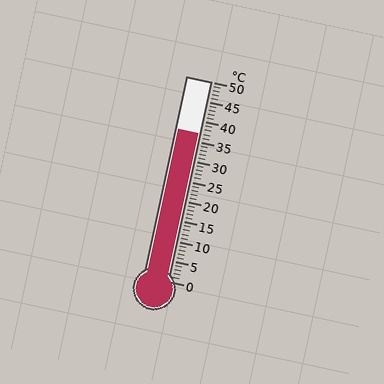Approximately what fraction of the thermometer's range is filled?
The thermometer is filled to approximately 75% of its range.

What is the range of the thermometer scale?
The thermometer scale ranges from 0°C to 50°C.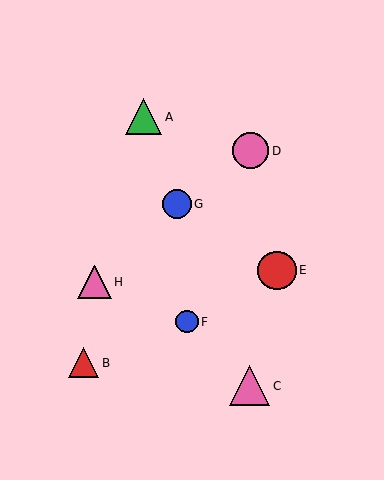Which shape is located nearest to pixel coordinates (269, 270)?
The red circle (labeled E) at (277, 270) is nearest to that location.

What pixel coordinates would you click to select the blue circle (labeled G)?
Click at (177, 204) to select the blue circle G.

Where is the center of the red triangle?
The center of the red triangle is at (84, 363).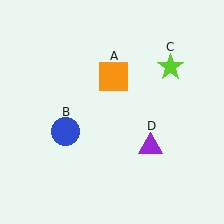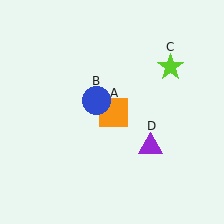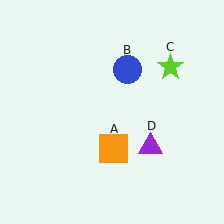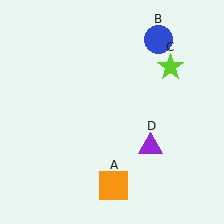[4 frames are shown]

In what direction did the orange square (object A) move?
The orange square (object A) moved down.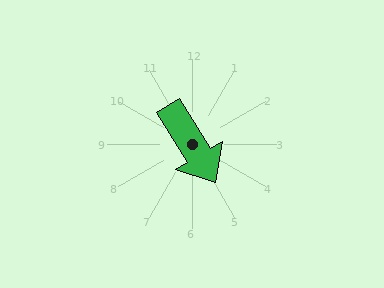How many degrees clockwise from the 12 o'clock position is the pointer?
Approximately 148 degrees.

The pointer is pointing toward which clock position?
Roughly 5 o'clock.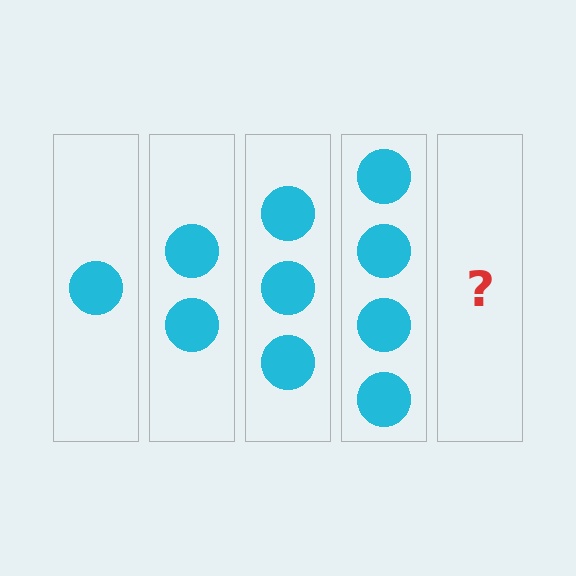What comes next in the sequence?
The next element should be 5 circles.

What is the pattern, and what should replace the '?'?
The pattern is that each step adds one more circle. The '?' should be 5 circles.